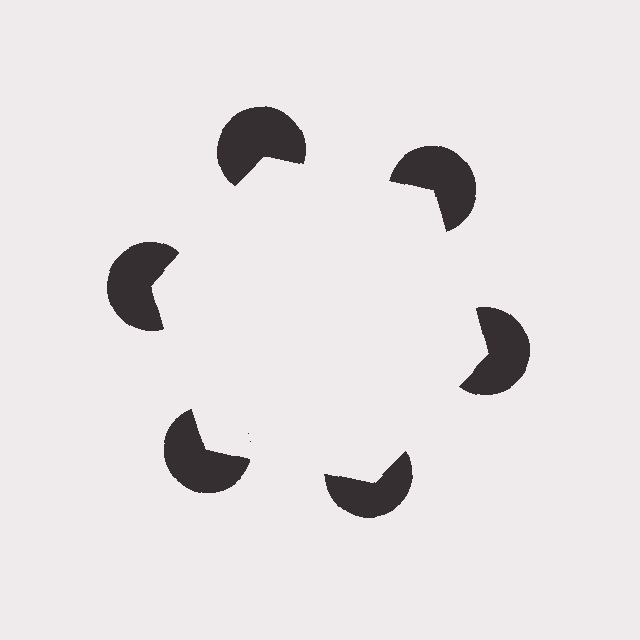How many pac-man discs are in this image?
There are 6 — one at each vertex of the illusory hexagon.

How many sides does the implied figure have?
6 sides.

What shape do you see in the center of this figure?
An illusory hexagon — its edges are inferred from the aligned wedge cuts in the pac-man discs, not physically drawn.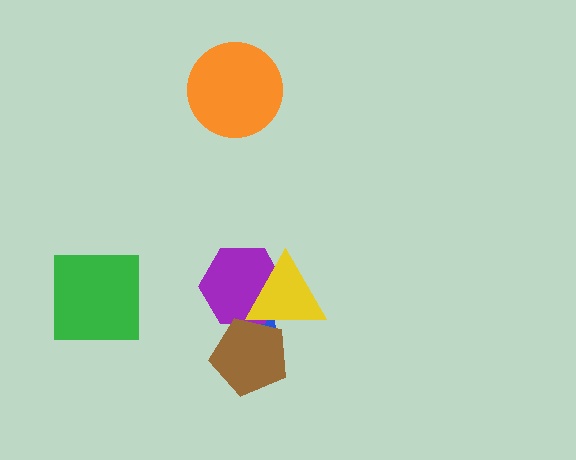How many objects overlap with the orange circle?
0 objects overlap with the orange circle.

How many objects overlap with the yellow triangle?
3 objects overlap with the yellow triangle.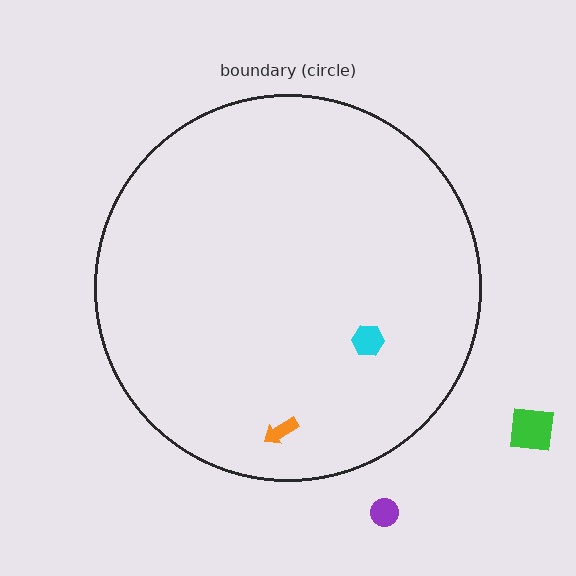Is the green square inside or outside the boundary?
Outside.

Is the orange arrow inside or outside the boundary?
Inside.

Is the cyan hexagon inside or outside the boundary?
Inside.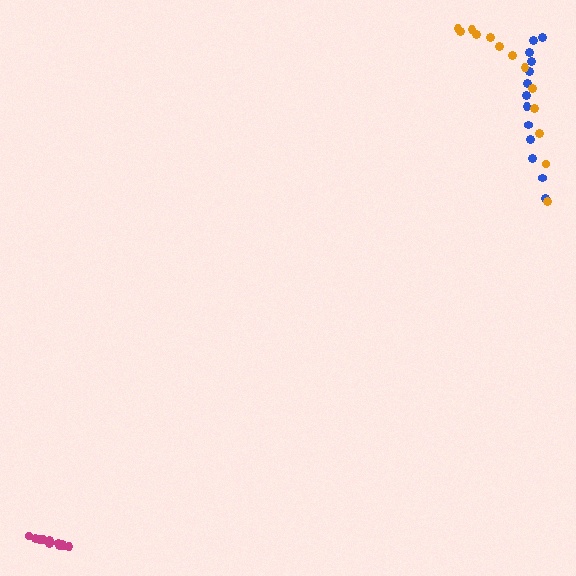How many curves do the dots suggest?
There are 3 distinct paths.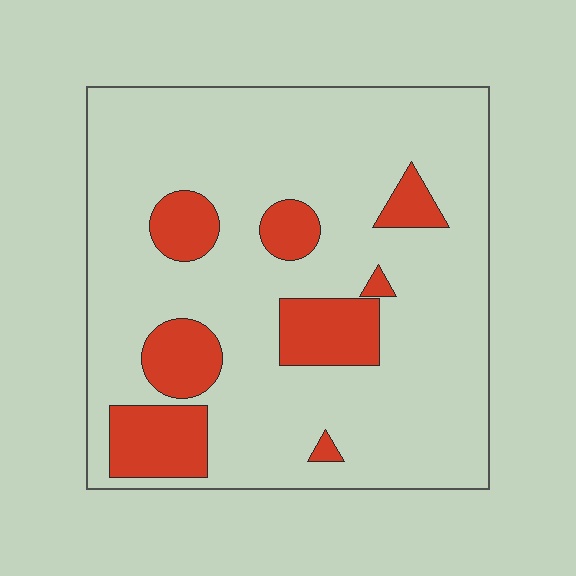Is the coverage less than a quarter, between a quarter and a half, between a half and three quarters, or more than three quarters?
Less than a quarter.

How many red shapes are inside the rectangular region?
8.